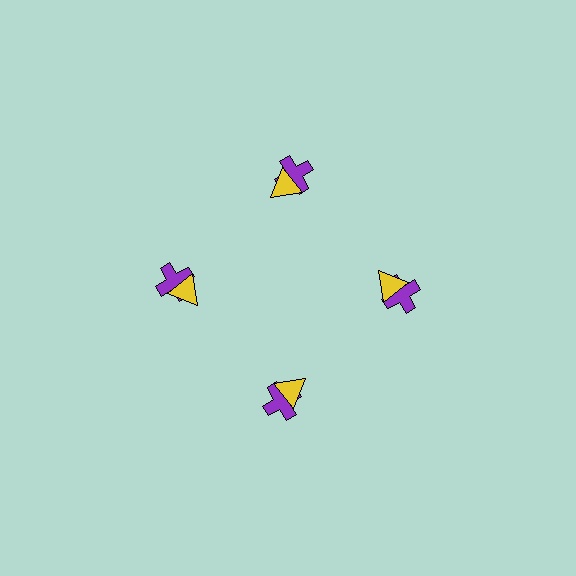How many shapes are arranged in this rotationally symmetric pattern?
There are 8 shapes, arranged in 4 groups of 2.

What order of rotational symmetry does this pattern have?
This pattern has 4-fold rotational symmetry.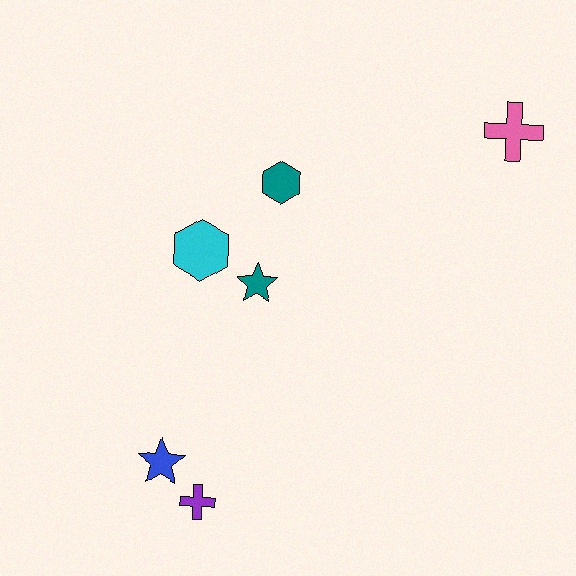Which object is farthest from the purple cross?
The pink cross is farthest from the purple cross.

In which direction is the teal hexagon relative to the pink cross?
The teal hexagon is to the left of the pink cross.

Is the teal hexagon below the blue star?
No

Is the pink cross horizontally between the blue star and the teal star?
No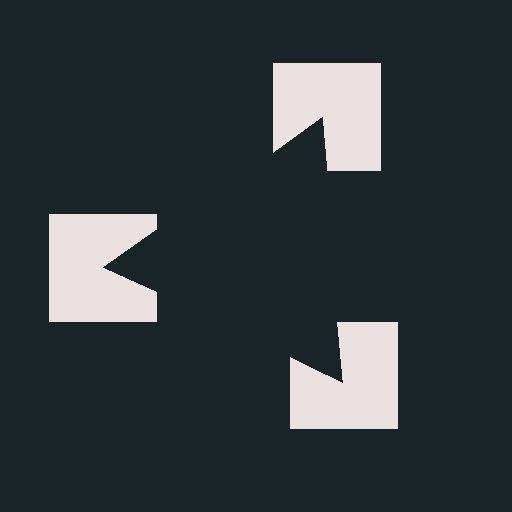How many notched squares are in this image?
There are 3 — one at each vertex of the illusory triangle.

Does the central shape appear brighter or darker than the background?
It typically appears slightly darker than the background, even though no actual brightness change is drawn.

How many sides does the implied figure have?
3 sides.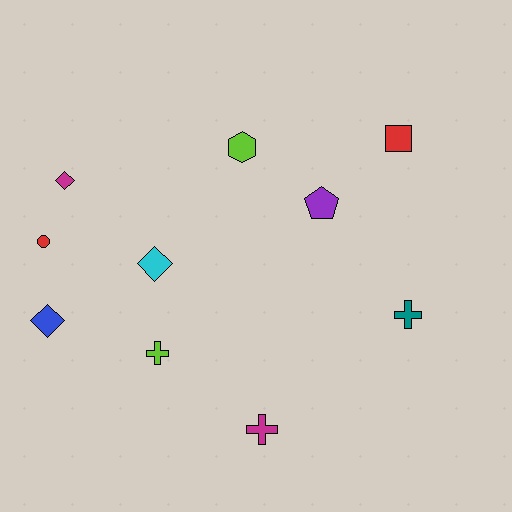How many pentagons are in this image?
There is 1 pentagon.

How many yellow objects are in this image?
There are no yellow objects.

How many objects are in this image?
There are 10 objects.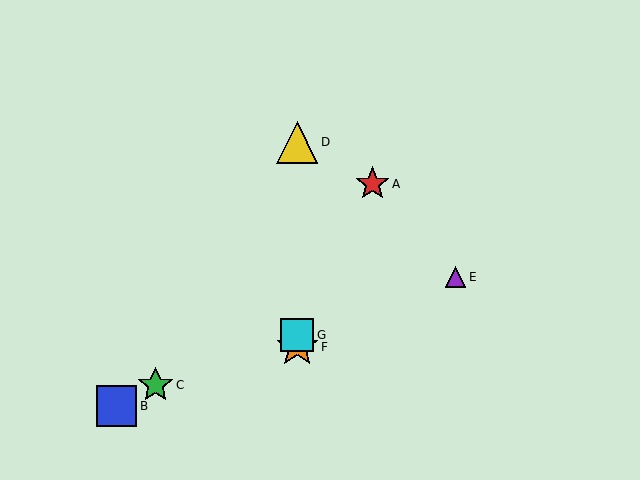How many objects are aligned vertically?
3 objects (D, F, G) are aligned vertically.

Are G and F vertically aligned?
Yes, both are at x≈297.